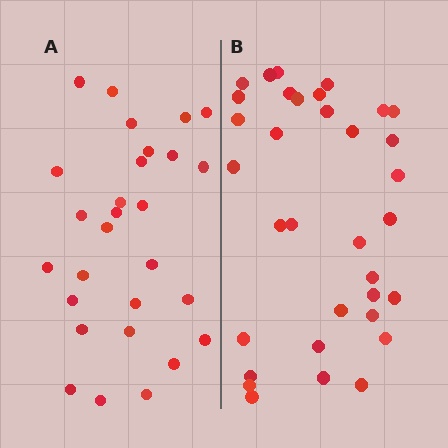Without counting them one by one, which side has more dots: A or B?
Region B (the right region) has more dots.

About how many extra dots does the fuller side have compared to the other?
Region B has about 6 more dots than region A.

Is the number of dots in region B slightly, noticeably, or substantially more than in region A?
Region B has only slightly more — the two regions are fairly close. The ratio is roughly 1.2 to 1.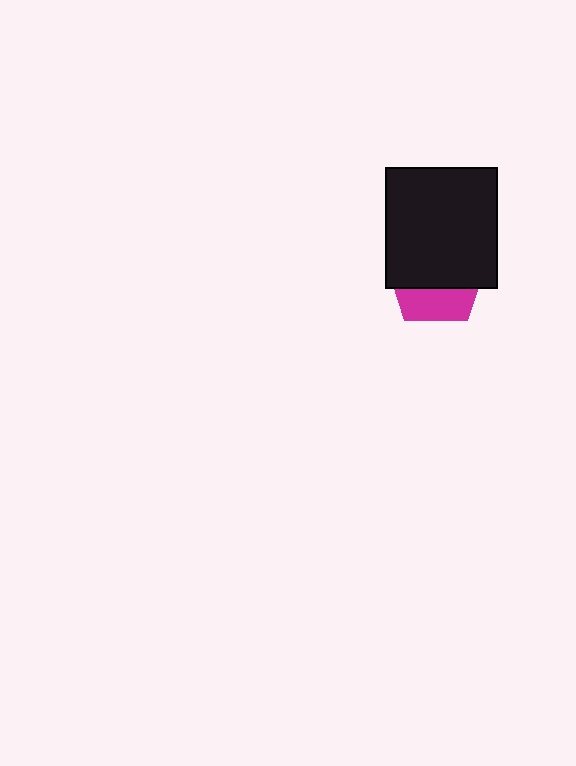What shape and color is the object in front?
The object in front is a black rectangle.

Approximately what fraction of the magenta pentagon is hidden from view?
Roughly 66% of the magenta pentagon is hidden behind the black rectangle.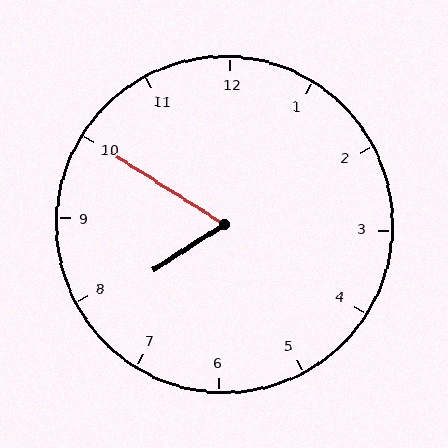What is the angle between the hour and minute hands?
Approximately 65 degrees.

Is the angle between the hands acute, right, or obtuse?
It is acute.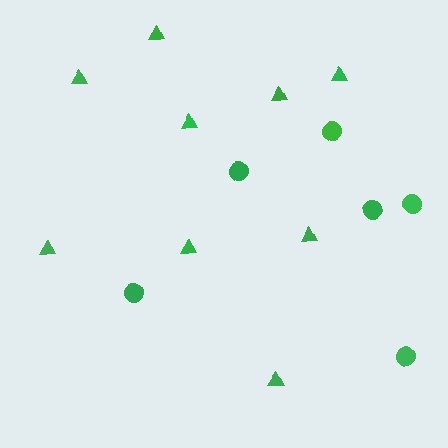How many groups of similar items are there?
There are 2 groups: one group of triangles (9) and one group of circles (6).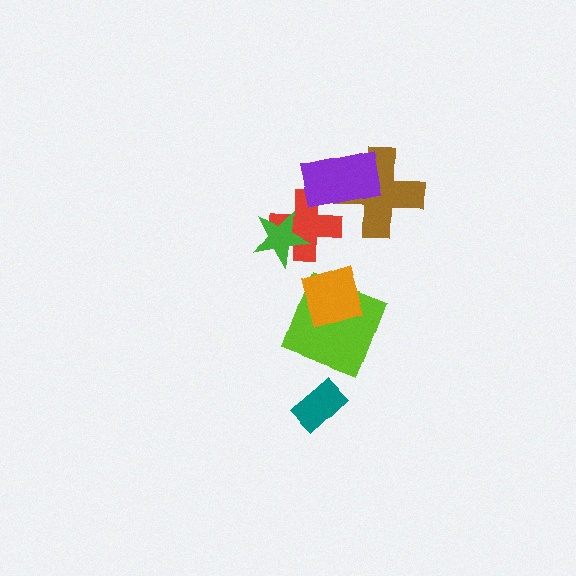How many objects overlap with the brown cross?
1 object overlaps with the brown cross.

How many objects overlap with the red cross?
2 objects overlap with the red cross.